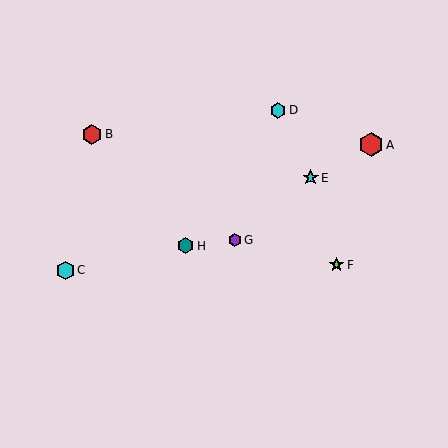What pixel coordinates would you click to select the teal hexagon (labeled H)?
Click at (185, 246) to select the teal hexagon H.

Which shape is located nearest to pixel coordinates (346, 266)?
The lime star (labeled F) at (337, 265) is nearest to that location.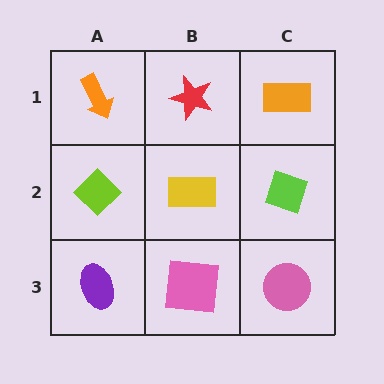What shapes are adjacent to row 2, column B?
A red star (row 1, column B), a pink square (row 3, column B), a lime diamond (row 2, column A), a lime diamond (row 2, column C).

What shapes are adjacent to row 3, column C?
A lime diamond (row 2, column C), a pink square (row 3, column B).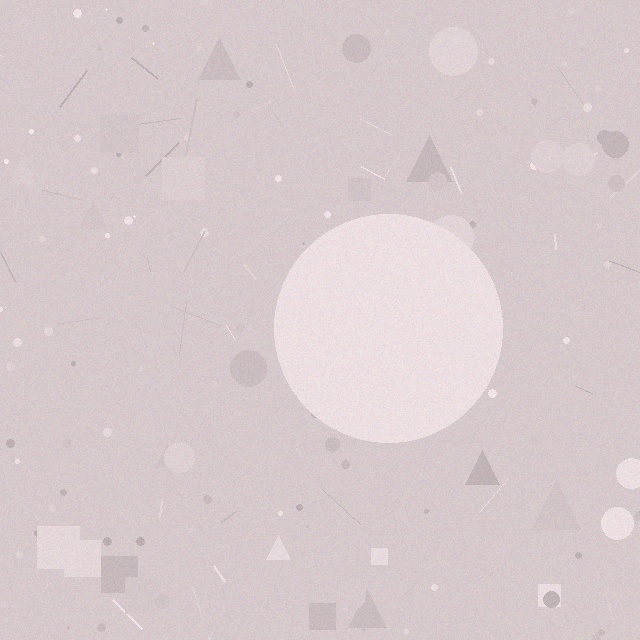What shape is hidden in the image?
A circle is hidden in the image.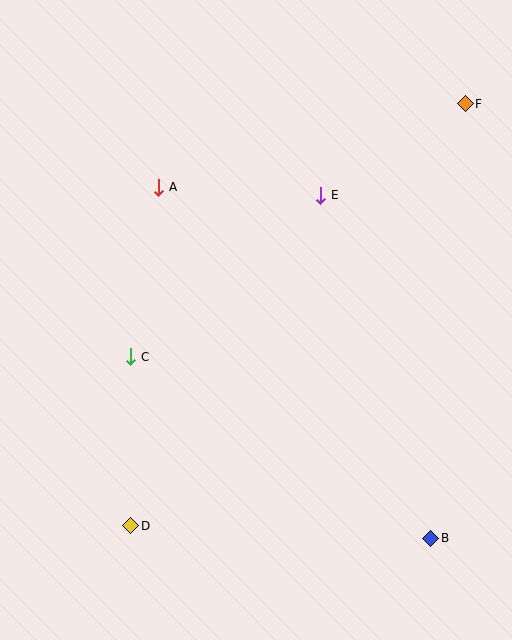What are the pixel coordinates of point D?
Point D is at (131, 526).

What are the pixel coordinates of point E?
Point E is at (321, 195).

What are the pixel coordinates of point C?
Point C is at (131, 357).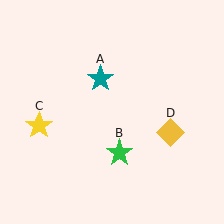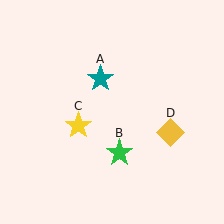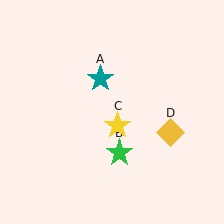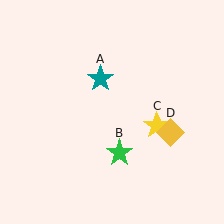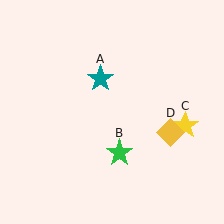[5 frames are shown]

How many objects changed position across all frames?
1 object changed position: yellow star (object C).